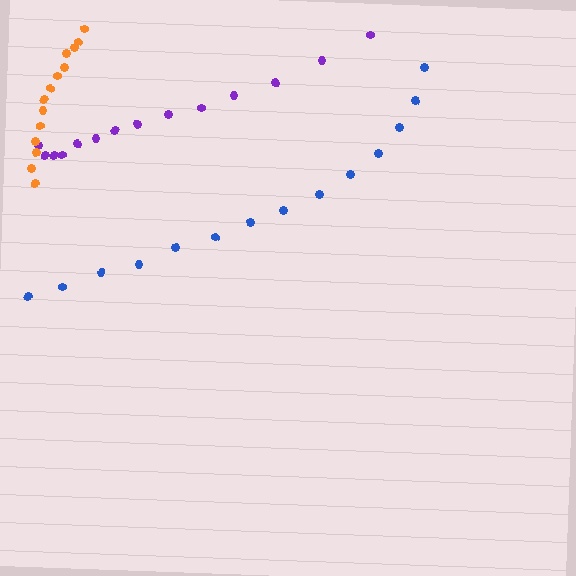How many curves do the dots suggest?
There are 3 distinct paths.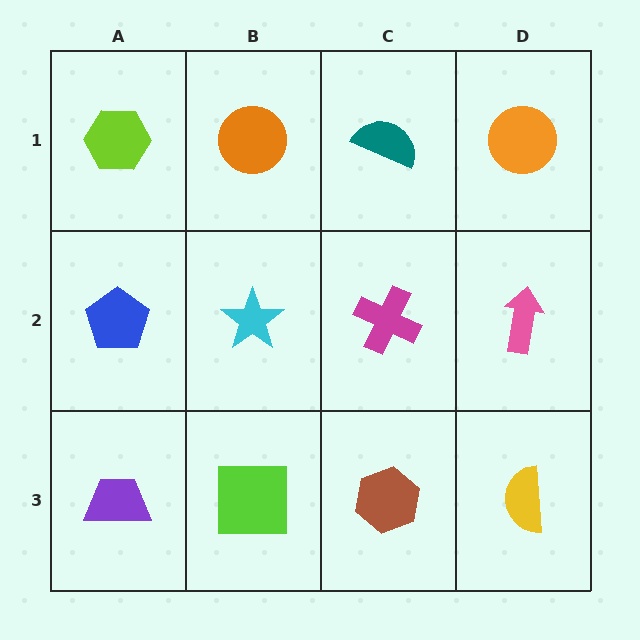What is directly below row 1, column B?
A cyan star.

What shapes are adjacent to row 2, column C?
A teal semicircle (row 1, column C), a brown hexagon (row 3, column C), a cyan star (row 2, column B), a pink arrow (row 2, column D).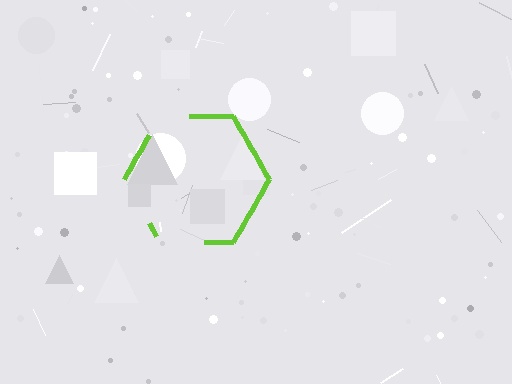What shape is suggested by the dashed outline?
The dashed outline suggests a hexagon.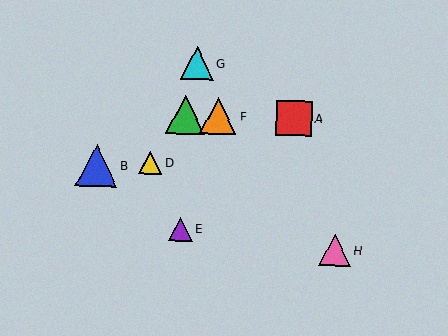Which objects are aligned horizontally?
Objects A, C, F are aligned horizontally.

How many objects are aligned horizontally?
3 objects (A, C, F) are aligned horizontally.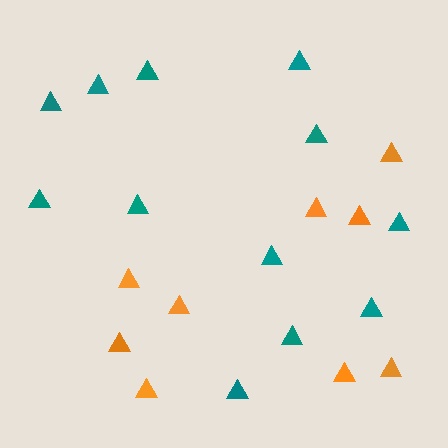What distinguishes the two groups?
There are 2 groups: one group of teal triangles (12) and one group of orange triangles (9).